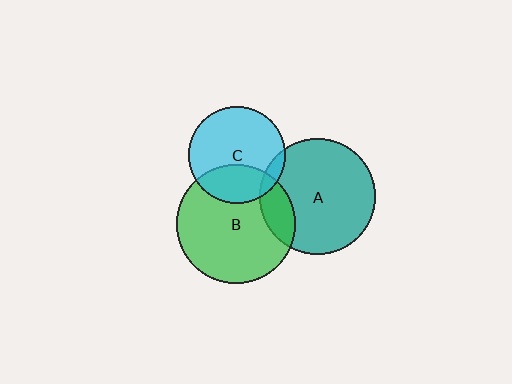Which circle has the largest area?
Circle B (green).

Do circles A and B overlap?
Yes.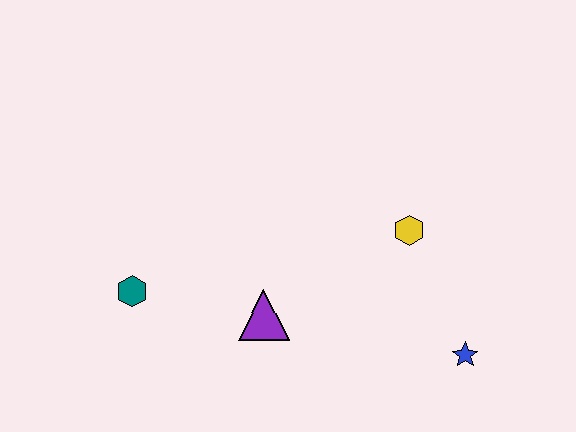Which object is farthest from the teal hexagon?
The blue star is farthest from the teal hexagon.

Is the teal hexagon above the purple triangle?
Yes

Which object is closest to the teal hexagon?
The purple triangle is closest to the teal hexagon.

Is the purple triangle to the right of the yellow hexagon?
No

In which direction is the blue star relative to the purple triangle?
The blue star is to the right of the purple triangle.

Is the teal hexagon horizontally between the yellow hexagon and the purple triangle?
No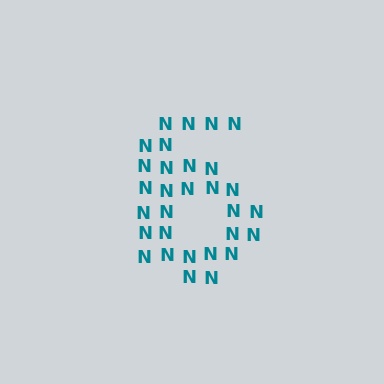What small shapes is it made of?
It is made of small letter N's.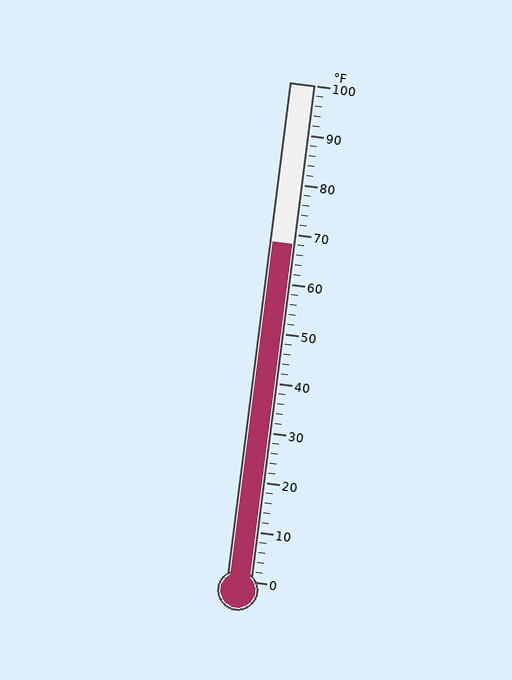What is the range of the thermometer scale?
The thermometer scale ranges from 0°F to 100°F.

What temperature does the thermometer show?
The thermometer shows approximately 68°F.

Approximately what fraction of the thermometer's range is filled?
The thermometer is filled to approximately 70% of its range.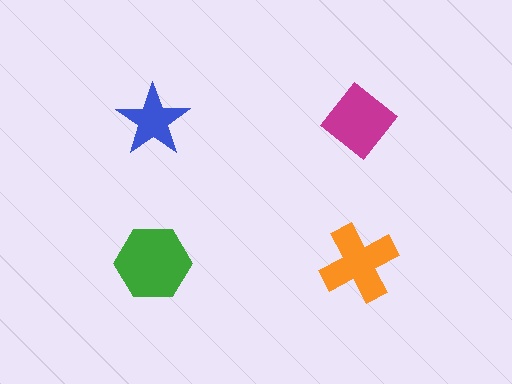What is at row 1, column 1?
A blue star.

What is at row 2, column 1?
A green hexagon.